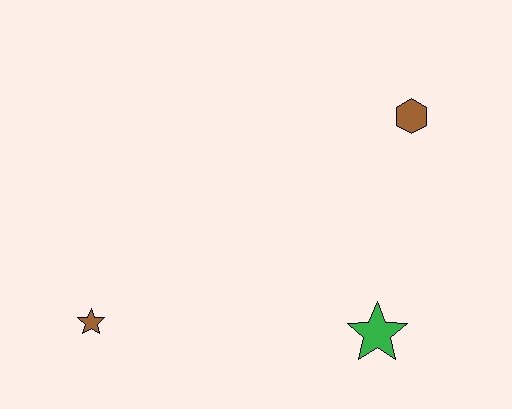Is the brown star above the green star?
Yes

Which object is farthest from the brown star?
The brown hexagon is farthest from the brown star.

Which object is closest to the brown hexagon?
The green star is closest to the brown hexagon.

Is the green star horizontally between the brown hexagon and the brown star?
Yes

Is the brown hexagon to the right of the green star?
Yes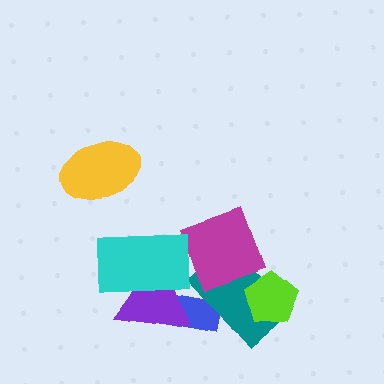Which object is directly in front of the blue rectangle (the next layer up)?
The purple triangle is directly in front of the blue rectangle.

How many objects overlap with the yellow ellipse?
0 objects overlap with the yellow ellipse.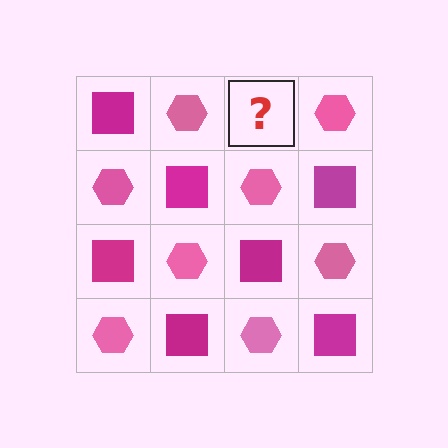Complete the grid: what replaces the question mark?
The question mark should be replaced with a magenta square.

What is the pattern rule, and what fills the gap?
The rule is that it alternates magenta square and pink hexagon in a checkerboard pattern. The gap should be filled with a magenta square.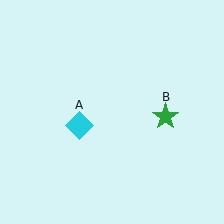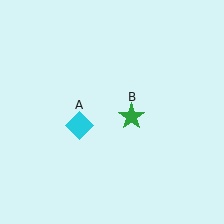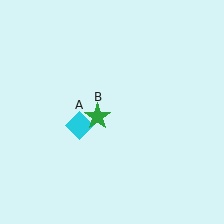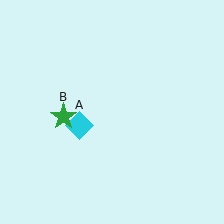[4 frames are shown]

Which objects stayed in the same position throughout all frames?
Cyan diamond (object A) remained stationary.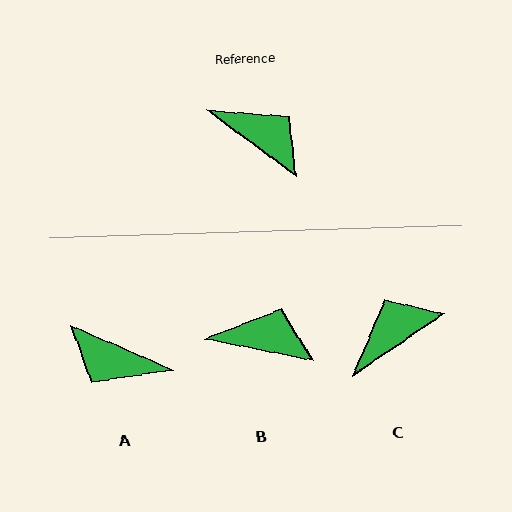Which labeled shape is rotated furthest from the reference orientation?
A, about 167 degrees away.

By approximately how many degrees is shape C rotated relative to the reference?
Approximately 71 degrees counter-clockwise.